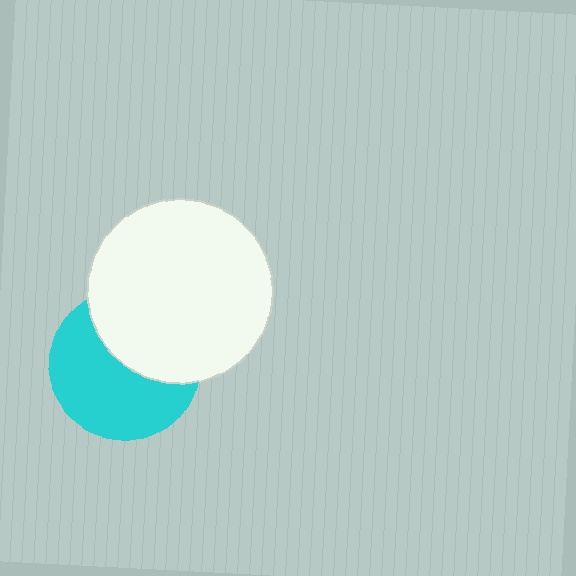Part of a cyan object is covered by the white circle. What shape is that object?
It is a circle.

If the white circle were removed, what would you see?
You would see the complete cyan circle.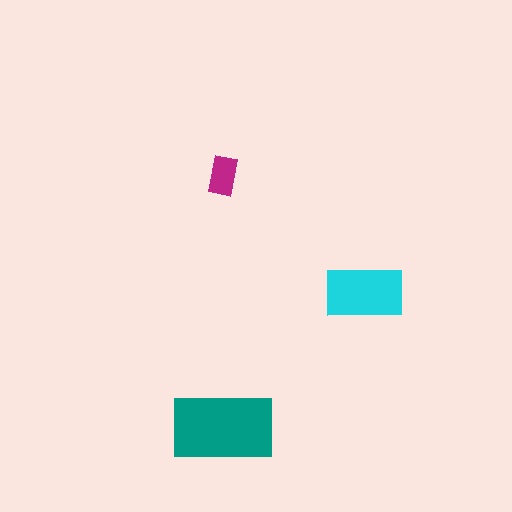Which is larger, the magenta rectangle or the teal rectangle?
The teal one.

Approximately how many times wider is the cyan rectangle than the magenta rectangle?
About 2 times wider.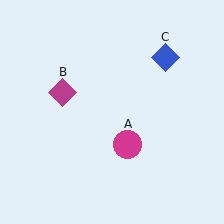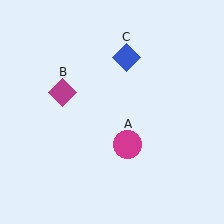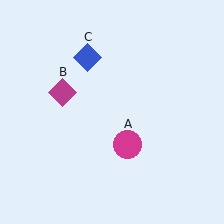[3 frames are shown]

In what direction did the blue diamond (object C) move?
The blue diamond (object C) moved left.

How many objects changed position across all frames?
1 object changed position: blue diamond (object C).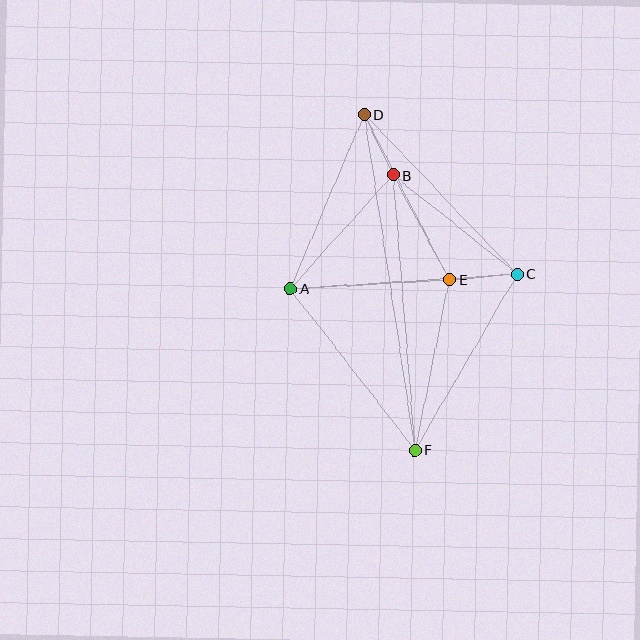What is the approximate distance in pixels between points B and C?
The distance between B and C is approximately 159 pixels.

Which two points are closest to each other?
Points B and D are closest to each other.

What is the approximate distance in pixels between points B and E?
The distance between B and E is approximately 119 pixels.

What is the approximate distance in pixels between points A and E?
The distance between A and E is approximately 160 pixels.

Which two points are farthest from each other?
Points D and F are farthest from each other.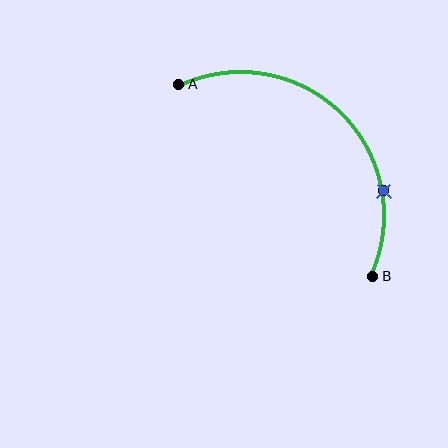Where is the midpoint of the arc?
The arc midpoint is the point on the curve farthest from the straight line joining A and B. It sits above and to the right of that line.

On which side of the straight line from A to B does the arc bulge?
The arc bulges above and to the right of the straight line connecting A and B.